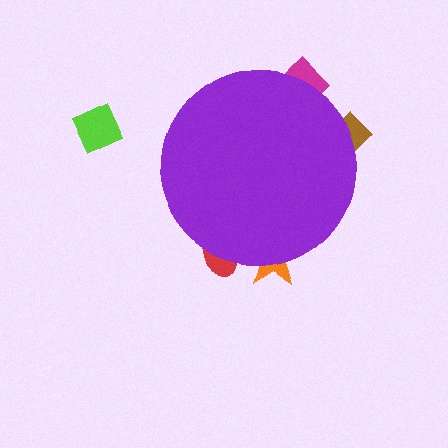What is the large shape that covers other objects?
A purple circle.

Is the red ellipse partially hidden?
Yes, the red ellipse is partially hidden behind the purple circle.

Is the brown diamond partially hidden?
Yes, the brown diamond is partially hidden behind the purple circle.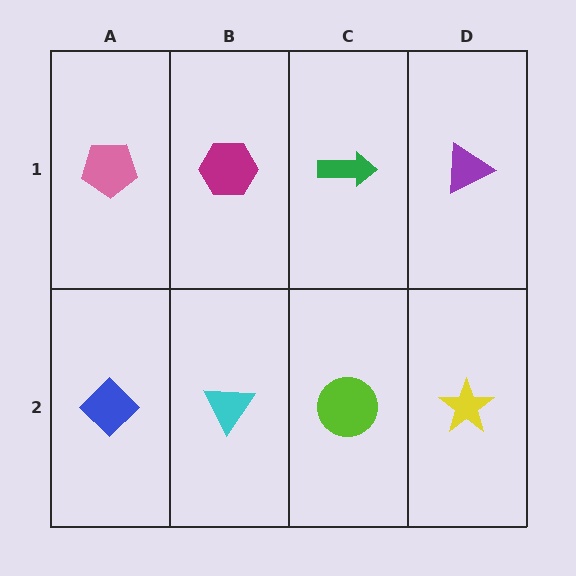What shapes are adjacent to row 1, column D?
A yellow star (row 2, column D), a green arrow (row 1, column C).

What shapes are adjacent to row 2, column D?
A purple triangle (row 1, column D), a lime circle (row 2, column C).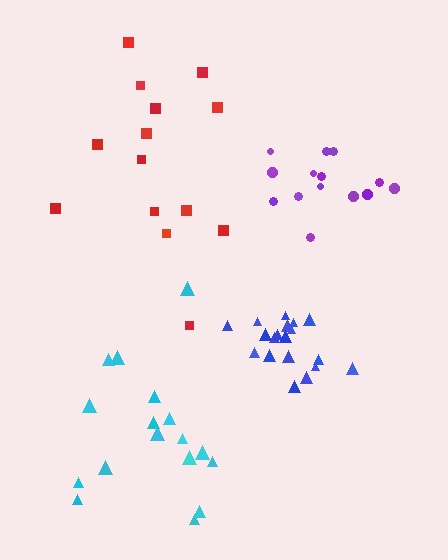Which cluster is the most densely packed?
Blue.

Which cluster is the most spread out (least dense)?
Red.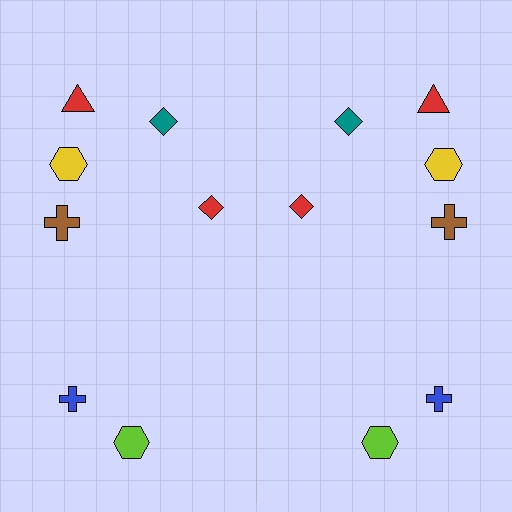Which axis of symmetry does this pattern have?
The pattern has a vertical axis of symmetry running through the center of the image.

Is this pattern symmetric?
Yes, this pattern has bilateral (reflection) symmetry.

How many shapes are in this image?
There are 14 shapes in this image.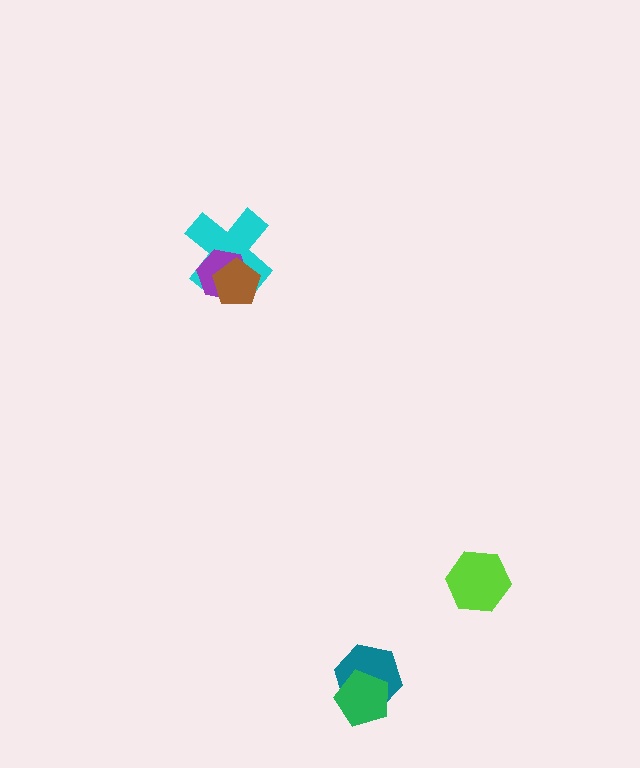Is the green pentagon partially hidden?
No, no other shape covers it.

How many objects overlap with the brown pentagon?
2 objects overlap with the brown pentagon.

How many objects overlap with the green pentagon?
1 object overlaps with the green pentagon.